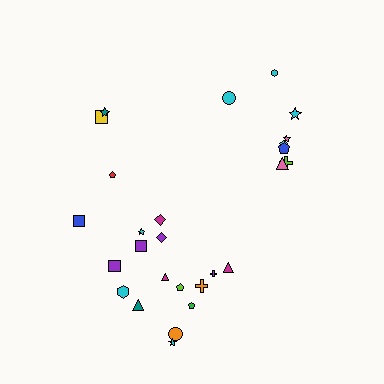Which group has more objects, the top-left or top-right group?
The top-right group.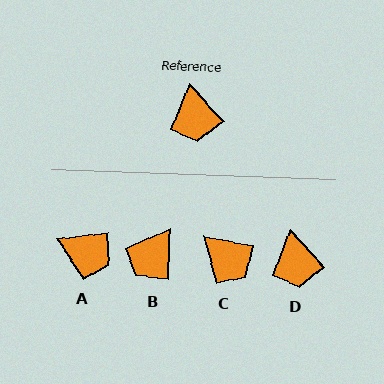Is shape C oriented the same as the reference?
No, it is off by about 36 degrees.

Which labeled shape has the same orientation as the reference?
D.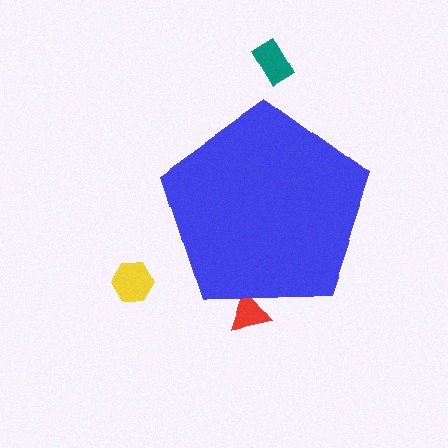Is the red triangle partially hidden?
Yes, the red triangle is partially hidden behind the blue pentagon.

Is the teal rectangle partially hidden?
No, the teal rectangle is fully visible.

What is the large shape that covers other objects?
A blue pentagon.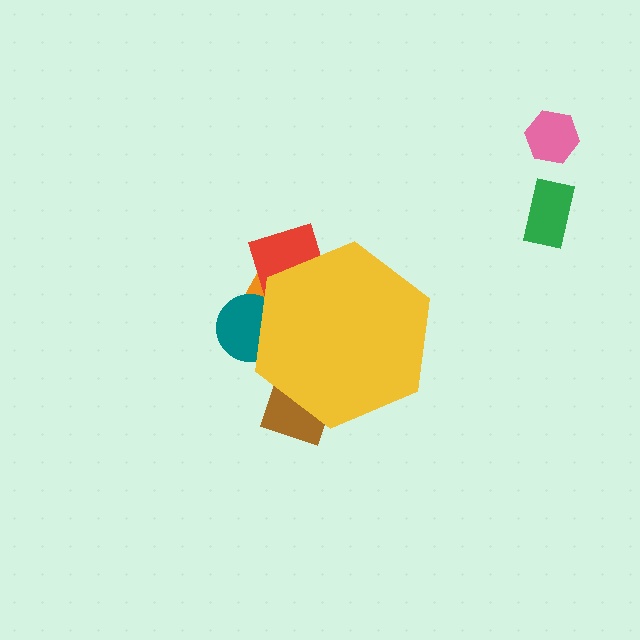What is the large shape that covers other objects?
A yellow hexagon.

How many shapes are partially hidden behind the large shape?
4 shapes are partially hidden.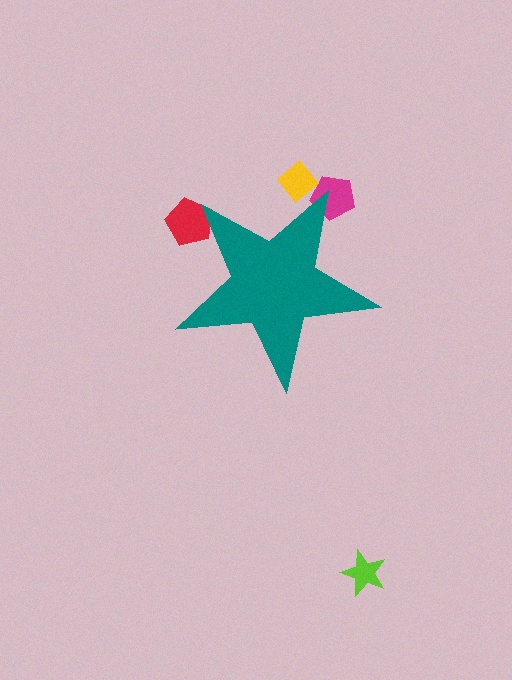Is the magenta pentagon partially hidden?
Yes, the magenta pentagon is partially hidden behind the teal star.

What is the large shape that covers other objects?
A teal star.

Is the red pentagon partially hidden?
Yes, the red pentagon is partially hidden behind the teal star.